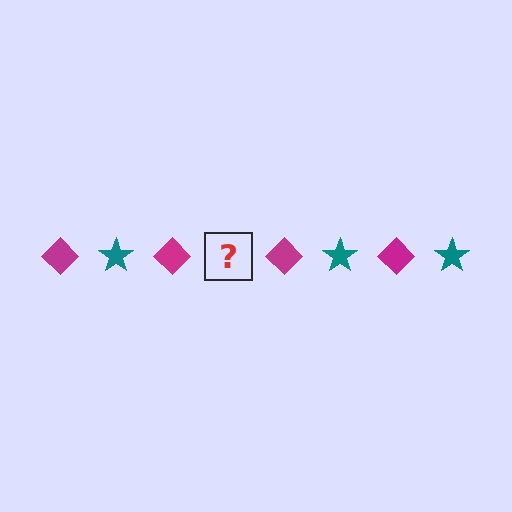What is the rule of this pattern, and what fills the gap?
The rule is that the pattern alternates between magenta diamond and teal star. The gap should be filled with a teal star.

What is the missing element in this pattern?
The missing element is a teal star.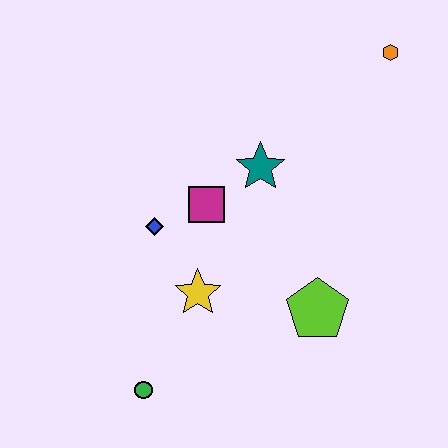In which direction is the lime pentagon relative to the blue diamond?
The lime pentagon is to the right of the blue diamond.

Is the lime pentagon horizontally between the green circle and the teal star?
No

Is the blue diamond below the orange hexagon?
Yes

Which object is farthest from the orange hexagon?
The green circle is farthest from the orange hexagon.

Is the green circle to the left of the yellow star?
Yes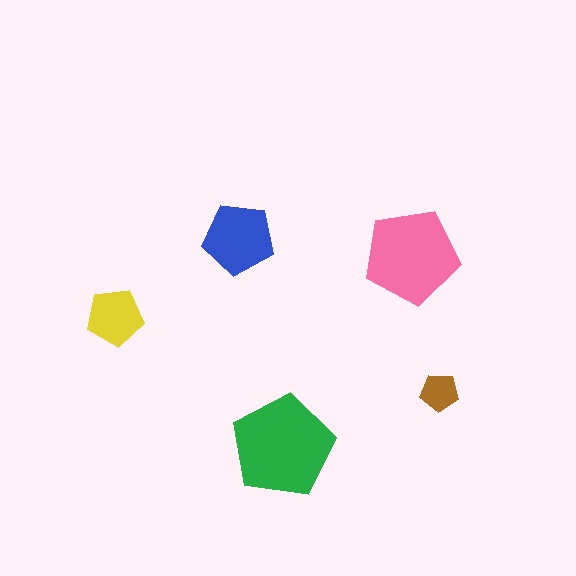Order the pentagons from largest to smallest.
the green one, the pink one, the blue one, the yellow one, the brown one.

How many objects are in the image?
There are 5 objects in the image.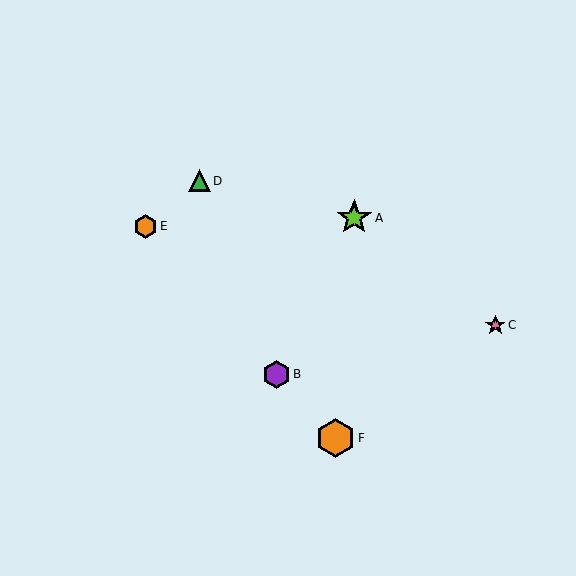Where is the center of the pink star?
The center of the pink star is at (495, 325).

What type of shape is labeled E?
Shape E is an orange hexagon.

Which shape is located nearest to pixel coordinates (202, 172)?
The green triangle (labeled D) at (199, 181) is nearest to that location.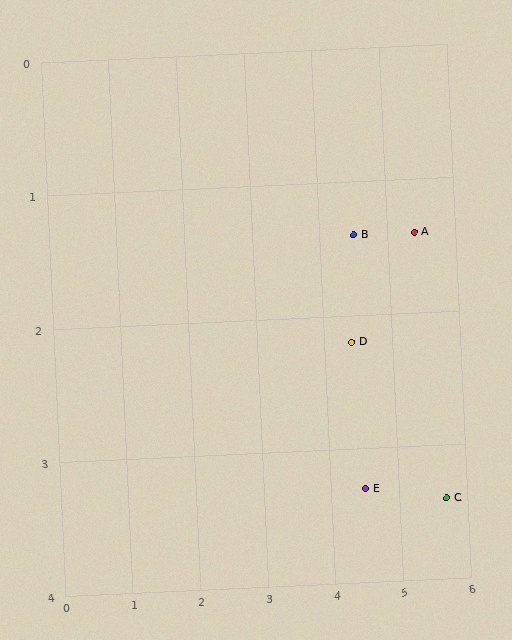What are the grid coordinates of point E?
Point E is at approximately (4.5, 3.3).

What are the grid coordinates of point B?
Point B is at approximately (4.5, 1.4).